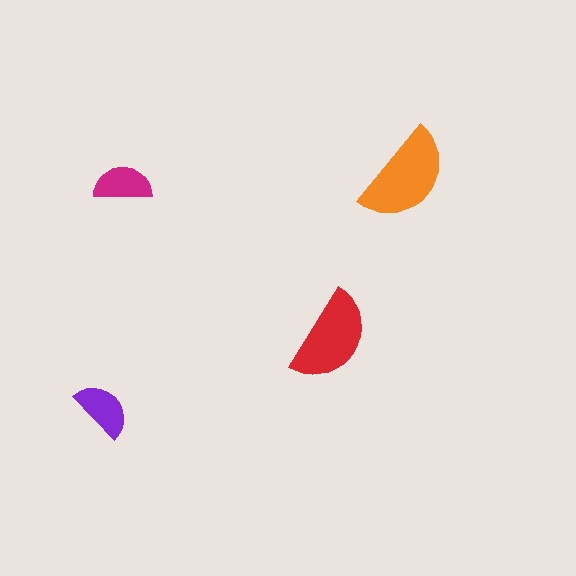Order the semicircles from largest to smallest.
the orange one, the red one, the purple one, the magenta one.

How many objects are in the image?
There are 4 objects in the image.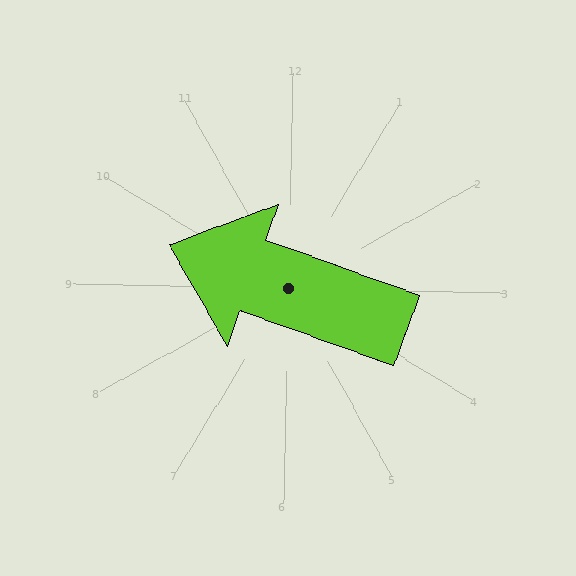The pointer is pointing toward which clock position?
Roughly 10 o'clock.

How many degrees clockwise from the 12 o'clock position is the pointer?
Approximately 289 degrees.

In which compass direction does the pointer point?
West.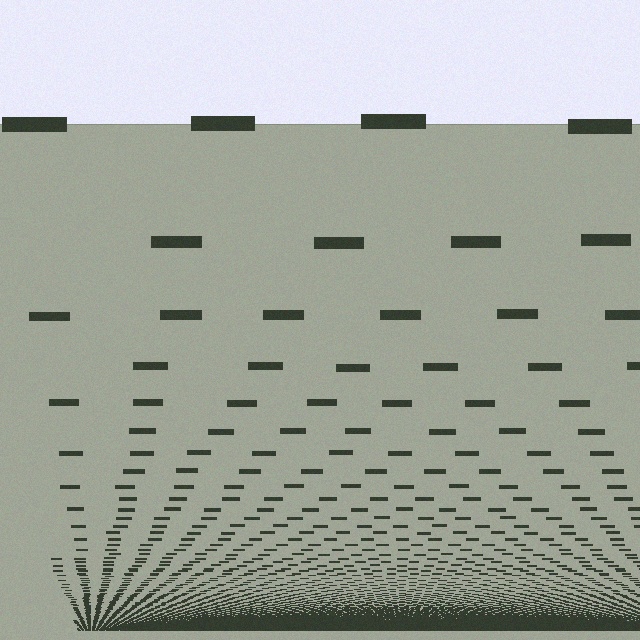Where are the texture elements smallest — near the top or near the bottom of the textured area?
Near the bottom.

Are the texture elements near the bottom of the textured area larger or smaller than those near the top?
Smaller. The gradient is inverted — elements near the bottom are smaller and denser.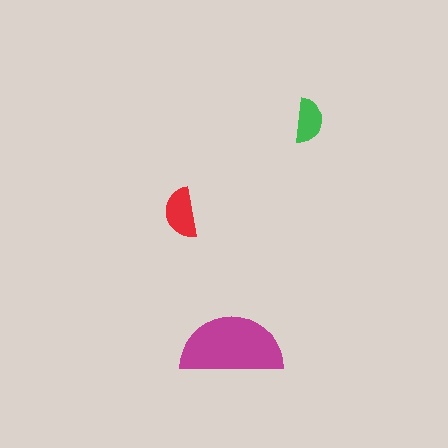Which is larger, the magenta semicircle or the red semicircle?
The magenta one.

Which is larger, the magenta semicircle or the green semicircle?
The magenta one.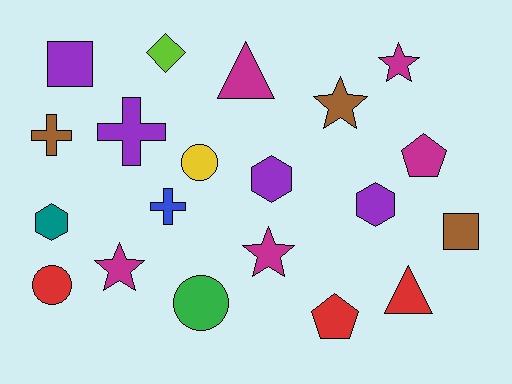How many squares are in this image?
There are 2 squares.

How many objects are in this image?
There are 20 objects.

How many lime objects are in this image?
There is 1 lime object.